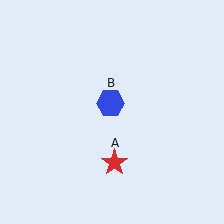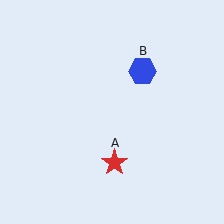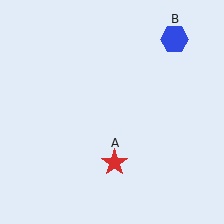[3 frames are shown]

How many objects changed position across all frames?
1 object changed position: blue hexagon (object B).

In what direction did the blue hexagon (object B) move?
The blue hexagon (object B) moved up and to the right.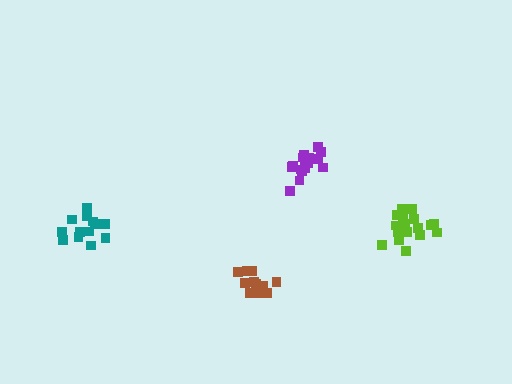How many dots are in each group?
Group 1: 13 dots, Group 2: 18 dots, Group 3: 18 dots, Group 4: 12 dots (61 total).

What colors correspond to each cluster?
The clusters are colored: teal, purple, lime, brown.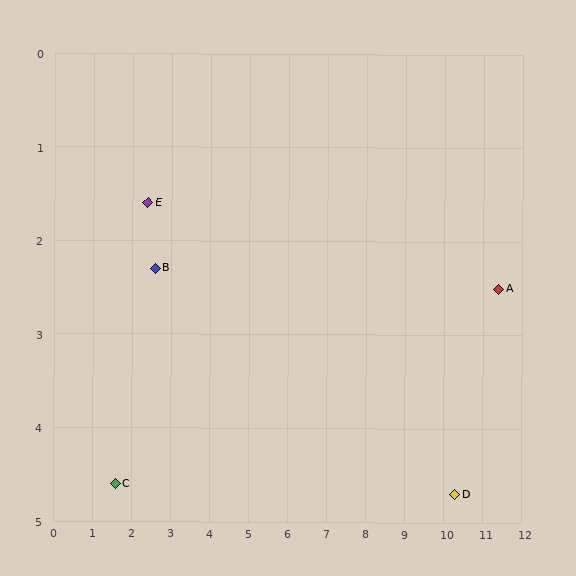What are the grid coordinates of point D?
Point D is at approximately (10.3, 4.7).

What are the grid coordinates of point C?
Point C is at approximately (1.6, 4.6).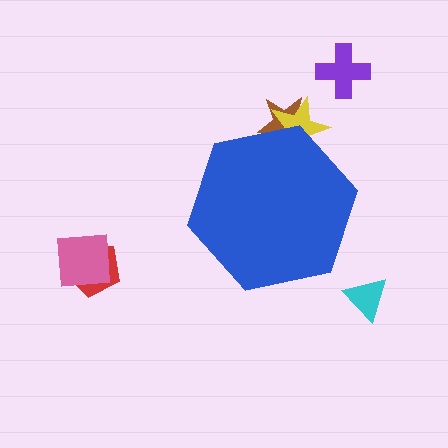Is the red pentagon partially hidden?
No, the red pentagon is fully visible.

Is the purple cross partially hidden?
No, the purple cross is fully visible.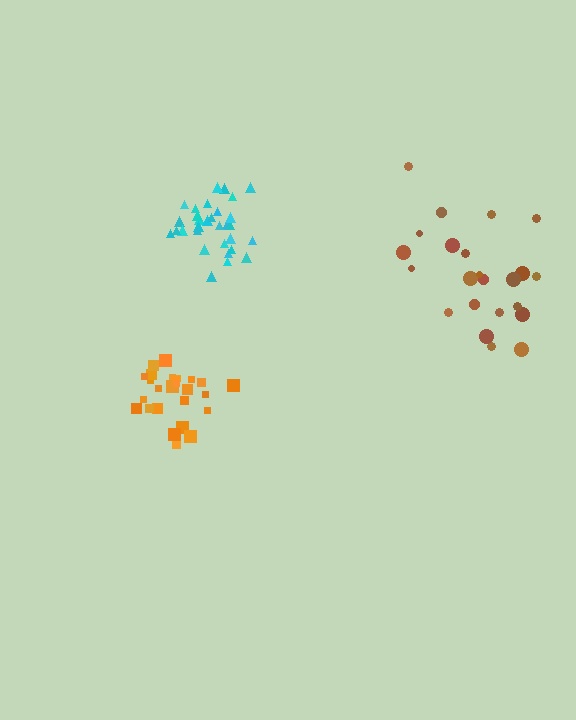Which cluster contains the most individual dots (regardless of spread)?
Cyan (31).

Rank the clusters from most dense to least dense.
orange, cyan, brown.